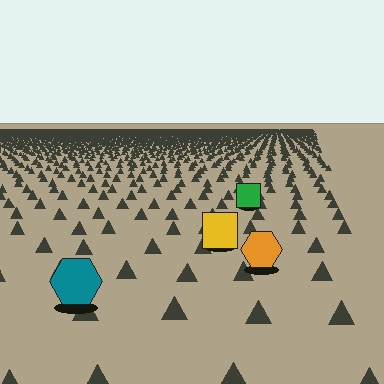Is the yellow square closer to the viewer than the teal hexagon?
No. The teal hexagon is closer — you can tell from the texture gradient: the ground texture is coarser near it.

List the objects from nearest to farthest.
From nearest to farthest: the teal hexagon, the orange hexagon, the yellow square, the green square.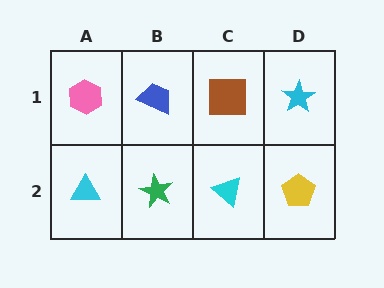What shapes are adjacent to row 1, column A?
A cyan triangle (row 2, column A), a blue trapezoid (row 1, column B).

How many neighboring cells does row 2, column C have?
3.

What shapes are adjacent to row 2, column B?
A blue trapezoid (row 1, column B), a cyan triangle (row 2, column A), a cyan triangle (row 2, column C).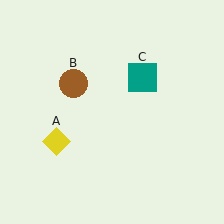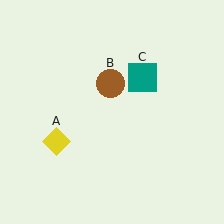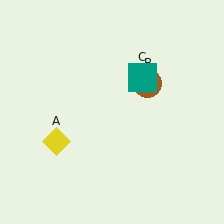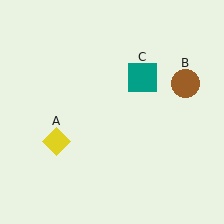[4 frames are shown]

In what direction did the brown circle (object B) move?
The brown circle (object B) moved right.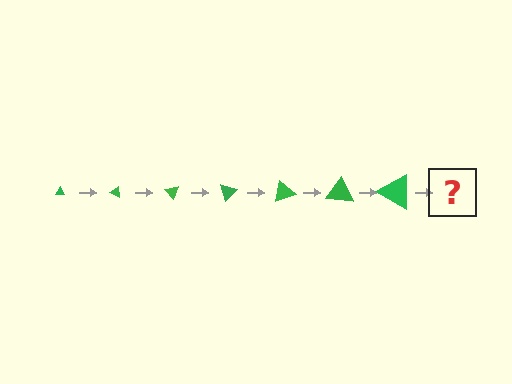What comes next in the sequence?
The next element should be a triangle, larger than the previous one and rotated 175 degrees from the start.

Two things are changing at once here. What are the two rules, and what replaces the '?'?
The two rules are that the triangle grows larger each step and it rotates 25 degrees each step. The '?' should be a triangle, larger than the previous one and rotated 175 degrees from the start.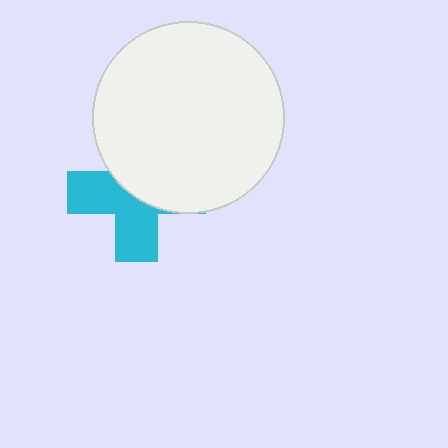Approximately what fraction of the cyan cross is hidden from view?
Roughly 52% of the cyan cross is hidden behind the white circle.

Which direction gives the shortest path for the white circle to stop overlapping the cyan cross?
Moving up gives the shortest separation.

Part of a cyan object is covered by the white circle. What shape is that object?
It is a cross.